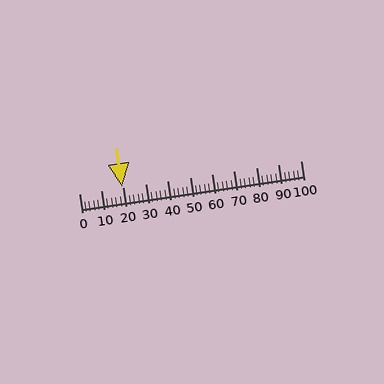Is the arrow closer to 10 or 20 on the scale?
The arrow is closer to 20.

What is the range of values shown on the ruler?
The ruler shows values from 0 to 100.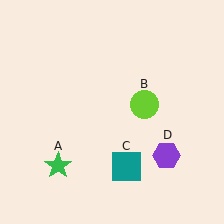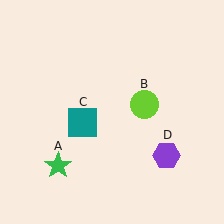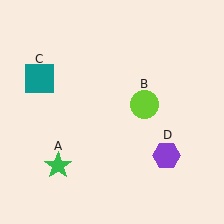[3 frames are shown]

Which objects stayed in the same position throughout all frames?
Green star (object A) and lime circle (object B) and purple hexagon (object D) remained stationary.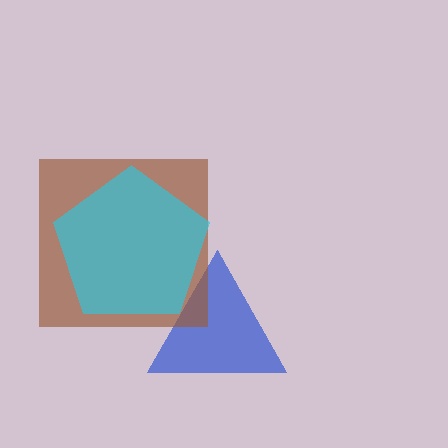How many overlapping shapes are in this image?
There are 3 overlapping shapes in the image.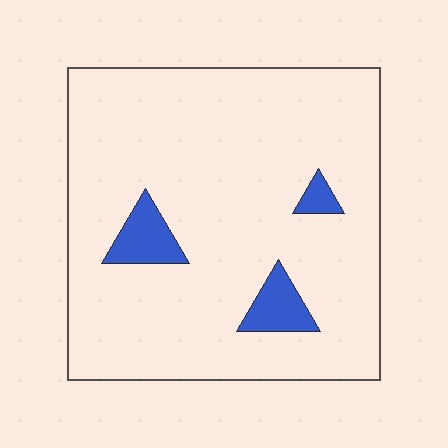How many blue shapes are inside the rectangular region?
3.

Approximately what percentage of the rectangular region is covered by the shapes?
Approximately 10%.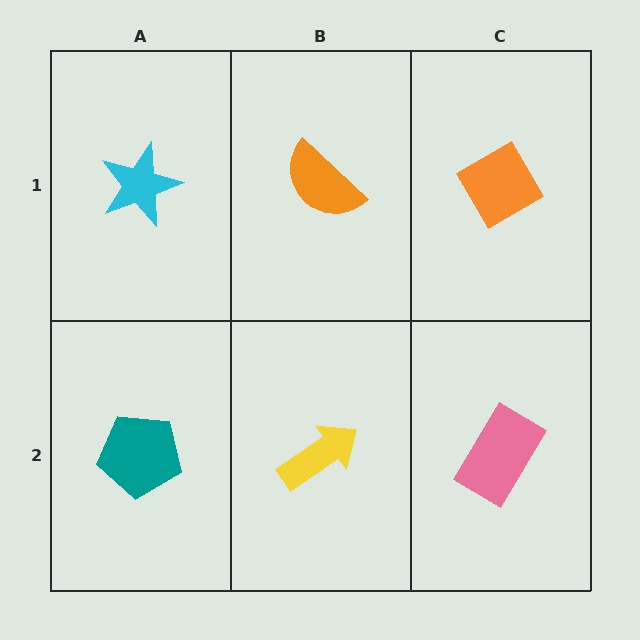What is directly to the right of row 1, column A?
An orange semicircle.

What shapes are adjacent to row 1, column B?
A yellow arrow (row 2, column B), a cyan star (row 1, column A), an orange diamond (row 1, column C).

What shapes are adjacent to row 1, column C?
A pink rectangle (row 2, column C), an orange semicircle (row 1, column B).